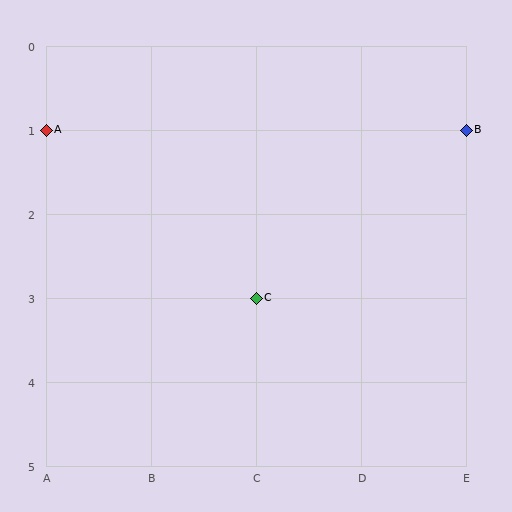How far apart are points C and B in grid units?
Points C and B are 2 columns and 2 rows apart (about 2.8 grid units diagonally).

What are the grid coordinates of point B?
Point B is at grid coordinates (E, 1).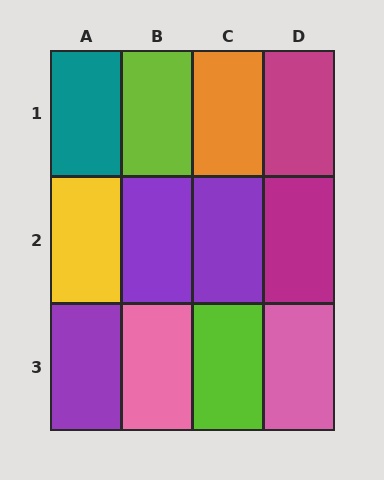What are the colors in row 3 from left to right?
Purple, pink, lime, pink.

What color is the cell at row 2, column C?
Purple.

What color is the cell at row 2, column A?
Yellow.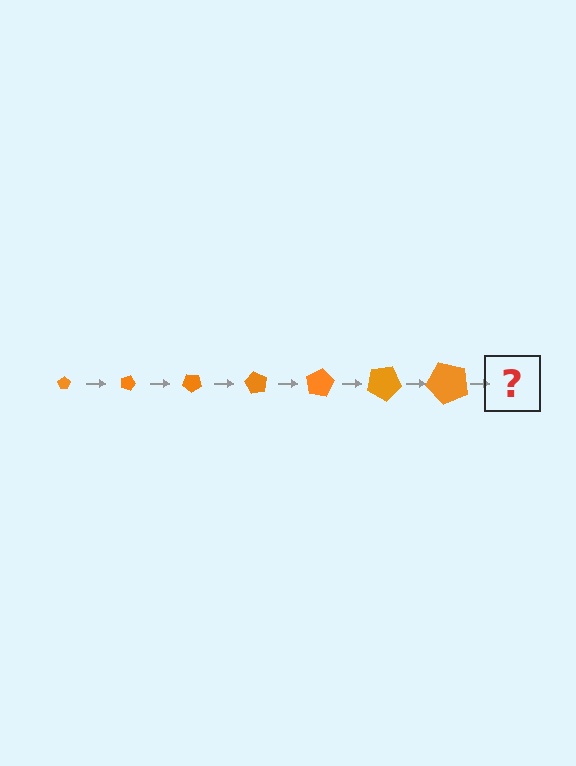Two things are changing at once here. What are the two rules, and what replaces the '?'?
The two rules are that the pentagon grows larger each step and it rotates 20 degrees each step. The '?' should be a pentagon, larger than the previous one and rotated 140 degrees from the start.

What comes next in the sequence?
The next element should be a pentagon, larger than the previous one and rotated 140 degrees from the start.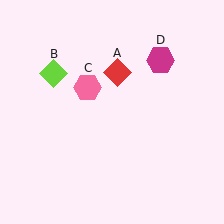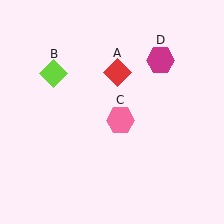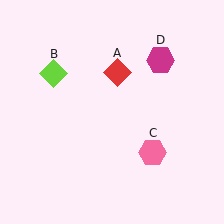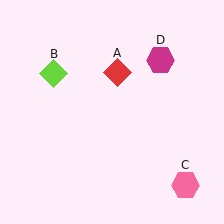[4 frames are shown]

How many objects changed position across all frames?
1 object changed position: pink hexagon (object C).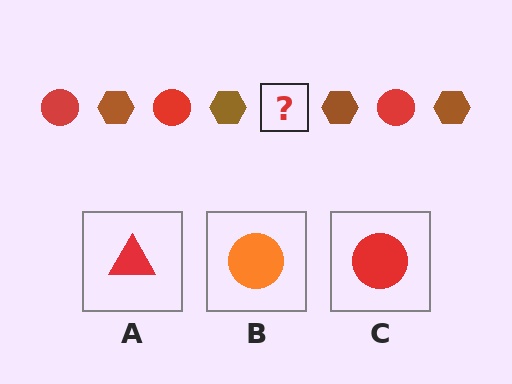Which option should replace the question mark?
Option C.